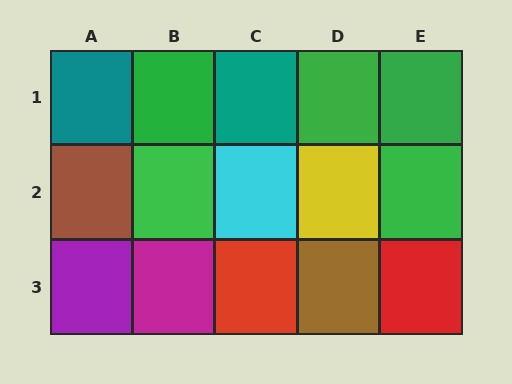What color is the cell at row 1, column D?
Green.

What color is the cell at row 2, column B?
Green.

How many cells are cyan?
1 cell is cyan.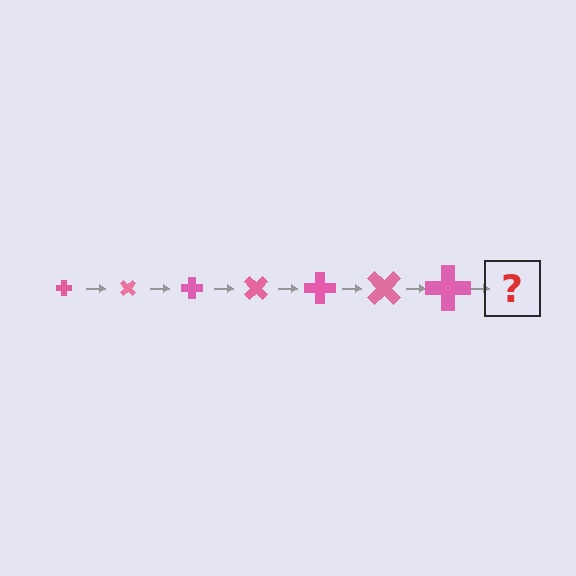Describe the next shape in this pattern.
It should be a cross, larger than the previous one and rotated 315 degrees from the start.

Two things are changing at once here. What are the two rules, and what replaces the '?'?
The two rules are that the cross grows larger each step and it rotates 45 degrees each step. The '?' should be a cross, larger than the previous one and rotated 315 degrees from the start.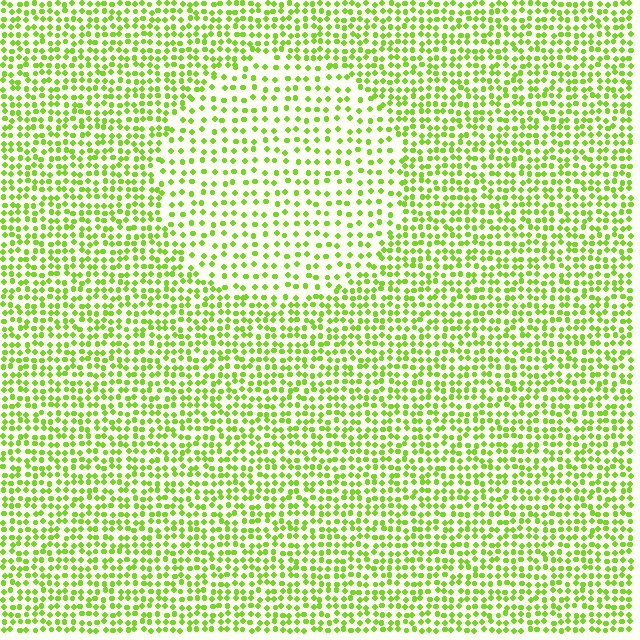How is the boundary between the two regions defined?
The boundary is defined by a change in element density (approximately 1.8x ratio). All elements are the same color, size, and shape.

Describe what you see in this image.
The image contains small lime elements arranged at two different densities. A circle-shaped region is visible where the elements are less densely packed than the surrounding area.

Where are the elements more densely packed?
The elements are more densely packed outside the circle boundary.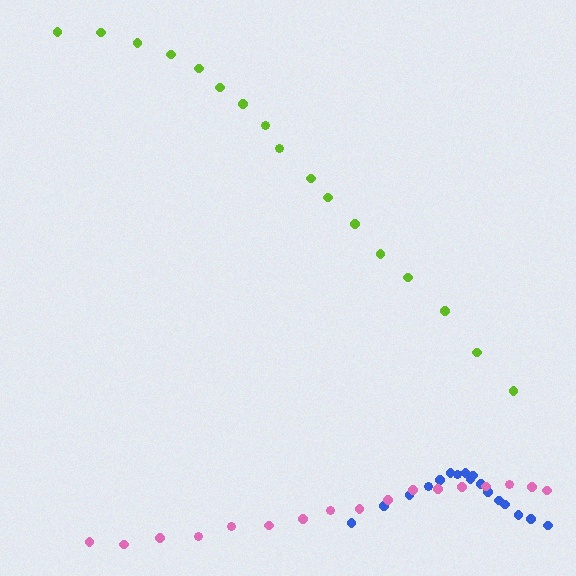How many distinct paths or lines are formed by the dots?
There are 3 distinct paths.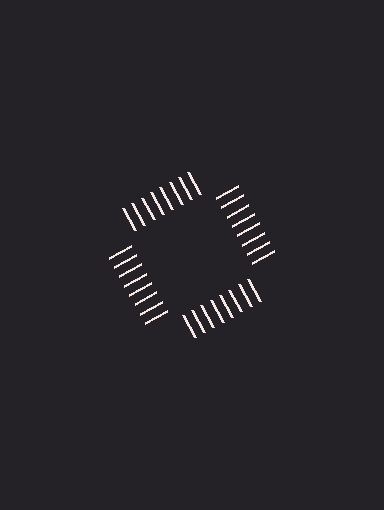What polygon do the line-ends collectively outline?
An illusory square — the line segments terminate on its edges but no continuous stroke is drawn.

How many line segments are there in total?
32 — 8 along each of the 4 edges.